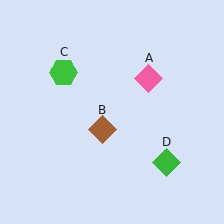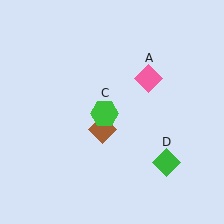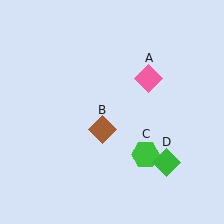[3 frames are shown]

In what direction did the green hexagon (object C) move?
The green hexagon (object C) moved down and to the right.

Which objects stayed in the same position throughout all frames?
Pink diamond (object A) and brown diamond (object B) and green diamond (object D) remained stationary.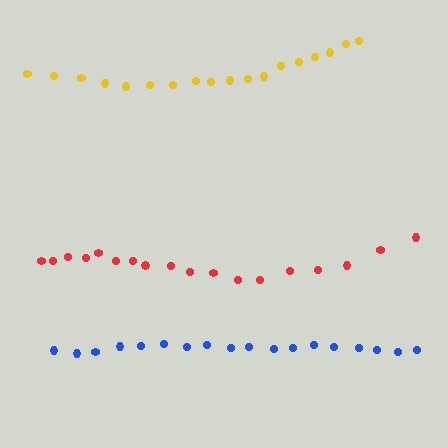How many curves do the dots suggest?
There are 3 distinct paths.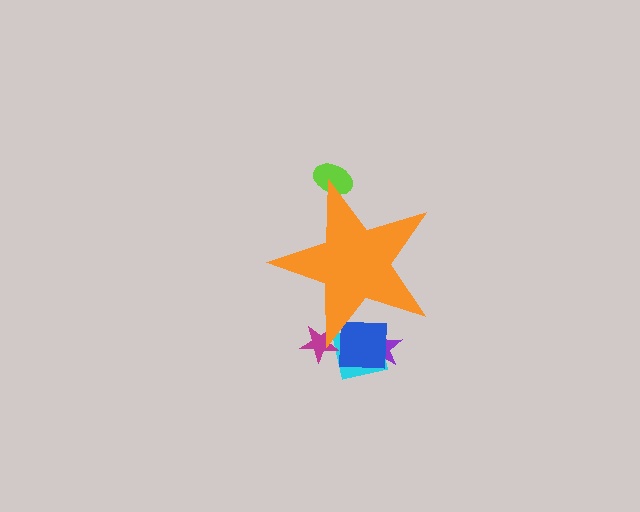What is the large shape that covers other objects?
An orange star.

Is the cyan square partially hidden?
Yes, the cyan square is partially hidden behind the orange star.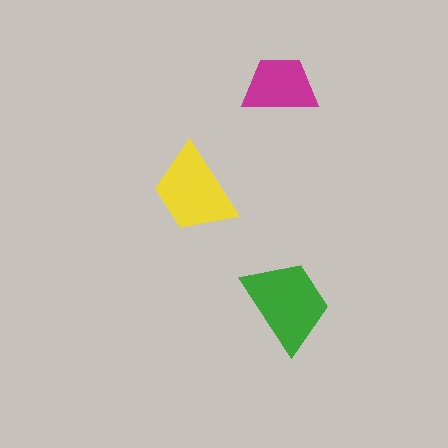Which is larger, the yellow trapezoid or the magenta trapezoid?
The yellow one.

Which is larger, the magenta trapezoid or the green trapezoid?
The green one.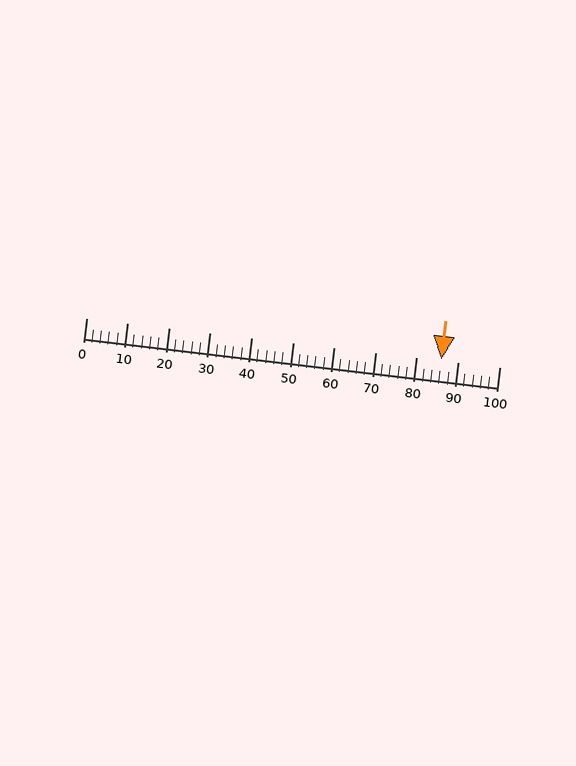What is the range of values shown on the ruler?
The ruler shows values from 0 to 100.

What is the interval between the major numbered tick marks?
The major tick marks are spaced 10 units apart.